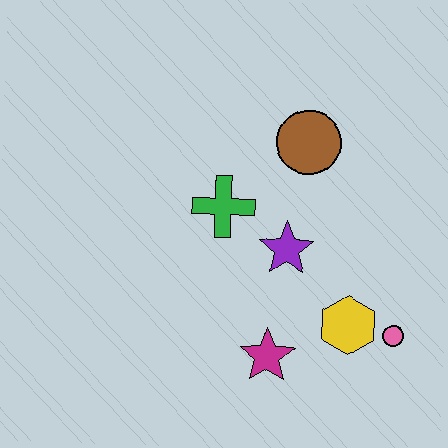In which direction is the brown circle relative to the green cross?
The brown circle is to the right of the green cross.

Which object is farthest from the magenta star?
The brown circle is farthest from the magenta star.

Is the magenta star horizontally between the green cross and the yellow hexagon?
Yes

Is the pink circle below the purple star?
Yes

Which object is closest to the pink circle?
The yellow hexagon is closest to the pink circle.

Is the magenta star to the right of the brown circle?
No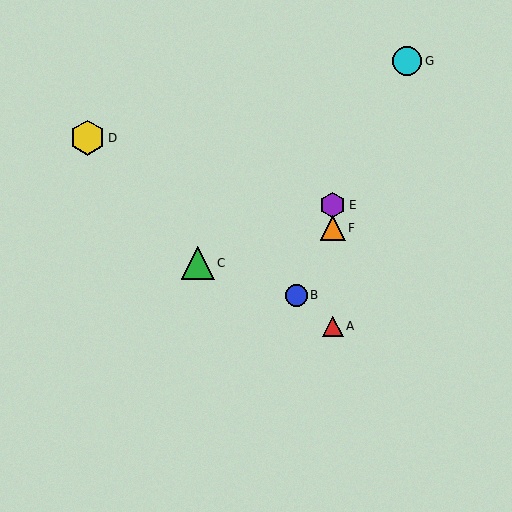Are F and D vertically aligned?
No, F is at x≈333 and D is at x≈88.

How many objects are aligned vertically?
3 objects (A, E, F) are aligned vertically.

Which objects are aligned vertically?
Objects A, E, F are aligned vertically.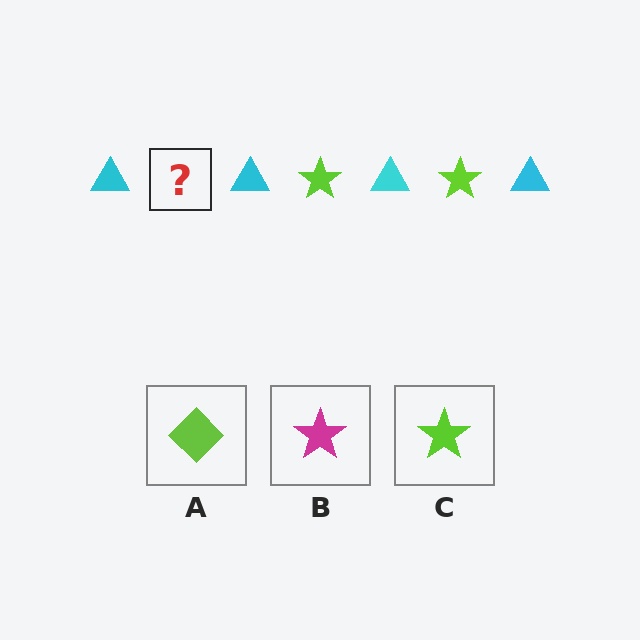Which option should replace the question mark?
Option C.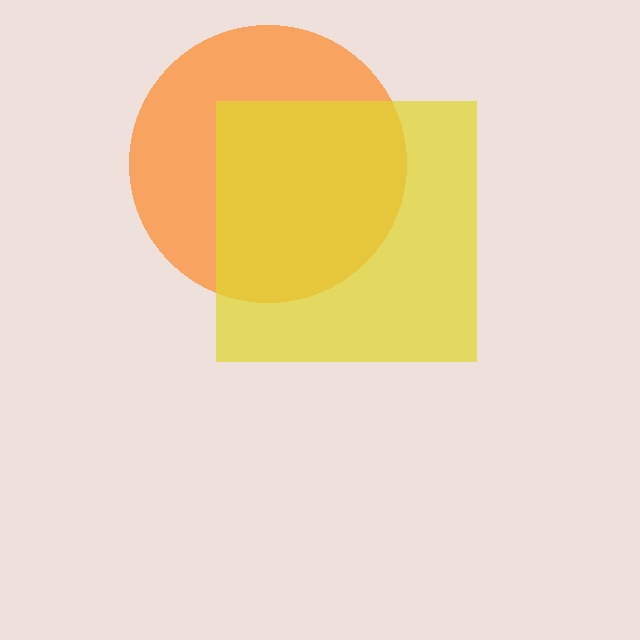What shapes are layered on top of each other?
The layered shapes are: an orange circle, a yellow square.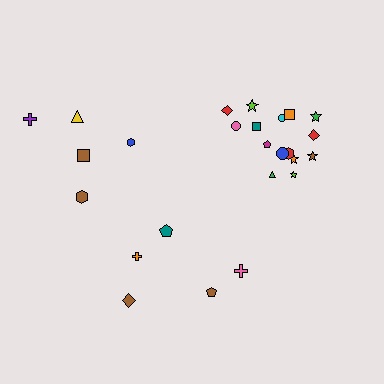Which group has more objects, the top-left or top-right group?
The top-right group.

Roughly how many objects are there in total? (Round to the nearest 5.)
Roughly 25 objects in total.